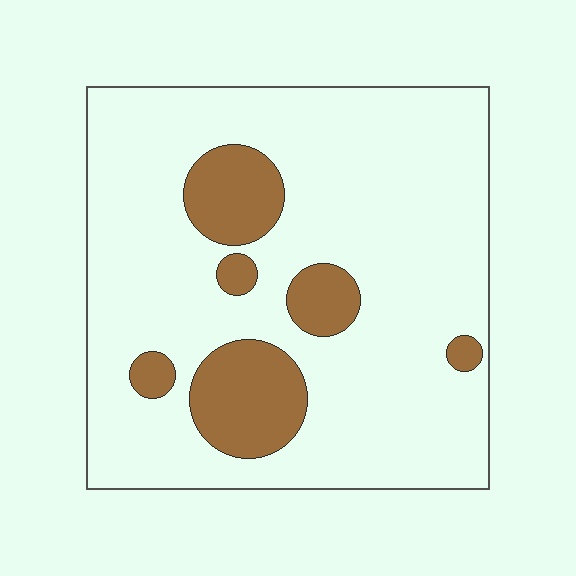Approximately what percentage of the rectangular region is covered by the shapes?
Approximately 15%.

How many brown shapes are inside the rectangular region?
6.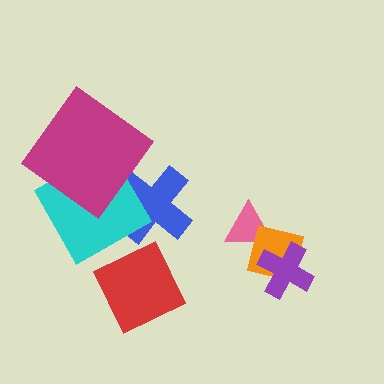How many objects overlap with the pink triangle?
1 object overlaps with the pink triangle.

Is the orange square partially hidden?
Yes, it is partially covered by another shape.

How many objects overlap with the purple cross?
1 object overlaps with the purple cross.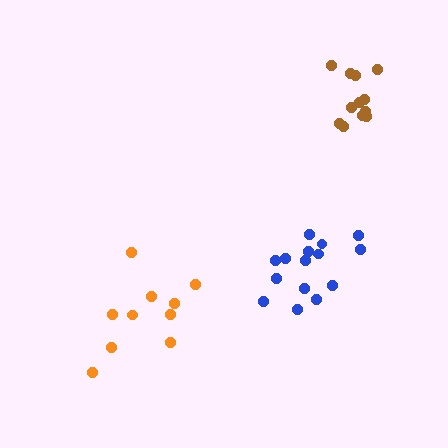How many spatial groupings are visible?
There are 3 spatial groupings.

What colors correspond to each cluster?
The clusters are colored: blue, orange, brown.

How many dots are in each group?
Group 1: 15 dots, Group 2: 10 dots, Group 3: 12 dots (37 total).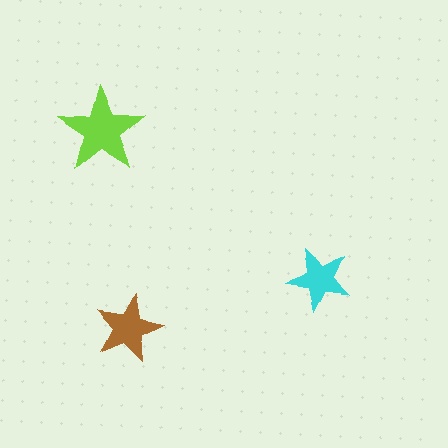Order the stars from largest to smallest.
the lime one, the brown one, the cyan one.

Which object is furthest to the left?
The lime star is leftmost.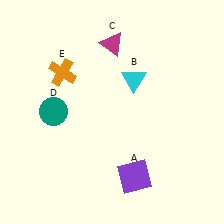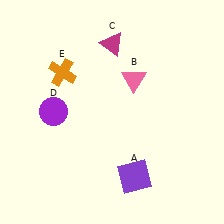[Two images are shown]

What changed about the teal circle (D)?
In Image 1, D is teal. In Image 2, it changed to purple.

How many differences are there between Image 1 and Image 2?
There are 2 differences between the two images.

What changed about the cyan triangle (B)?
In Image 1, B is cyan. In Image 2, it changed to pink.